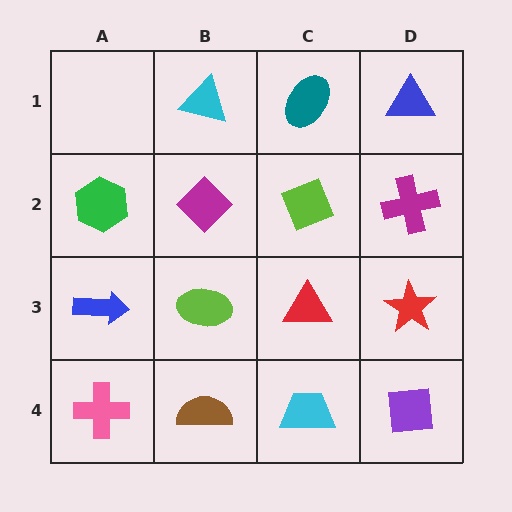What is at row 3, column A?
A blue arrow.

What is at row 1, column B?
A cyan triangle.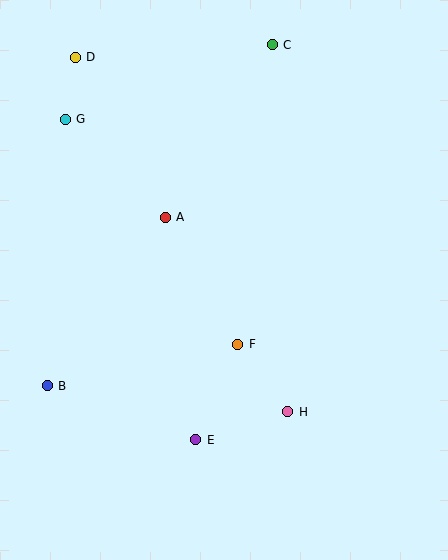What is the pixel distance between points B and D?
The distance between B and D is 330 pixels.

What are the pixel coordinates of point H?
Point H is at (288, 412).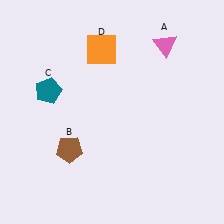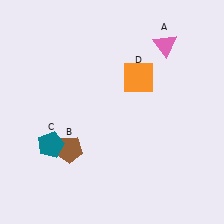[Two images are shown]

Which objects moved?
The objects that moved are: the teal pentagon (C), the orange square (D).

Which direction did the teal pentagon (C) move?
The teal pentagon (C) moved down.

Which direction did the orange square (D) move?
The orange square (D) moved right.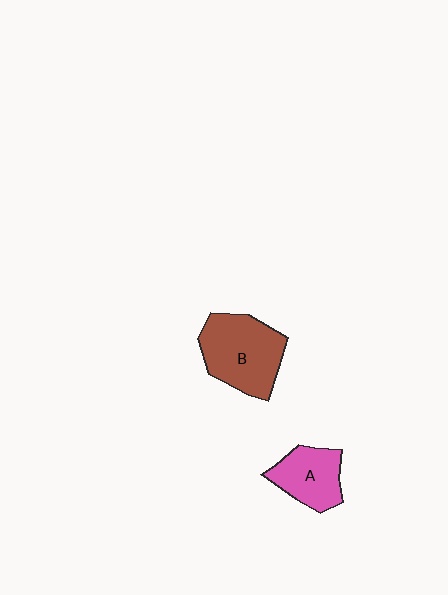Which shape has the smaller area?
Shape A (pink).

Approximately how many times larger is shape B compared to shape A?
Approximately 1.5 times.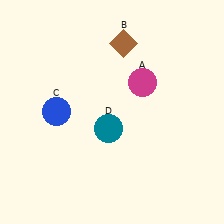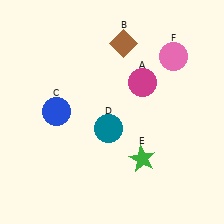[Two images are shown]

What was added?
A green star (E), a pink circle (F) were added in Image 2.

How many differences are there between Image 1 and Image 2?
There are 2 differences between the two images.